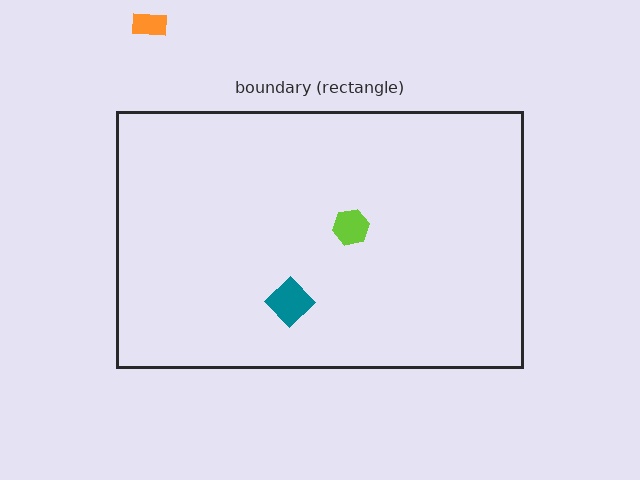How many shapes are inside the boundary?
2 inside, 1 outside.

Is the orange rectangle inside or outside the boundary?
Outside.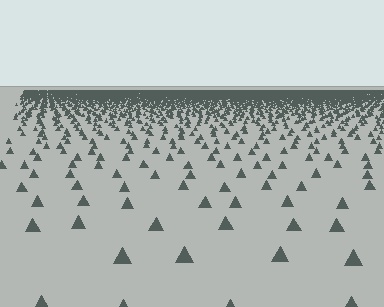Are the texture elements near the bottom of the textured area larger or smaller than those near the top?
Larger. Near the bottom, elements are closer to the viewer and appear at a bigger on-screen size.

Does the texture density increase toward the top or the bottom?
Density increases toward the top.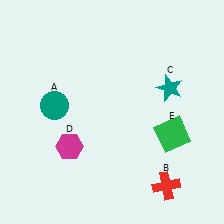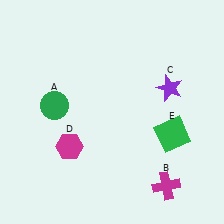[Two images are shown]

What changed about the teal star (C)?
In Image 1, C is teal. In Image 2, it changed to purple.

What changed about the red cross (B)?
In Image 1, B is red. In Image 2, it changed to magenta.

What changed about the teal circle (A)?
In Image 1, A is teal. In Image 2, it changed to green.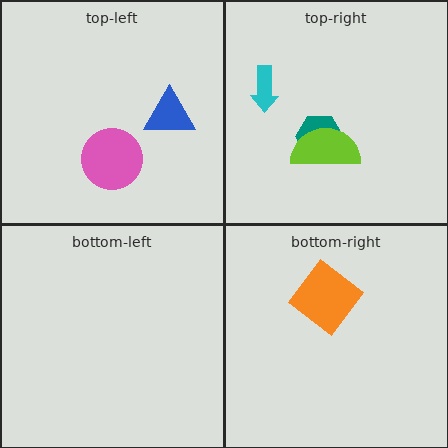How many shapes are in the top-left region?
2.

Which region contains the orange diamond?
The bottom-right region.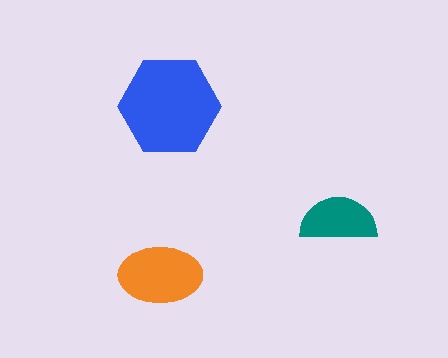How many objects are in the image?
There are 3 objects in the image.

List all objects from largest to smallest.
The blue hexagon, the orange ellipse, the teal semicircle.